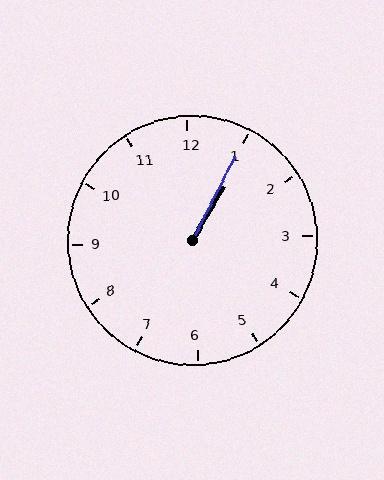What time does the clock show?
1:05.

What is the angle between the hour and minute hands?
Approximately 2 degrees.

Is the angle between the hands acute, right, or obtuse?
It is acute.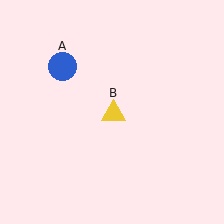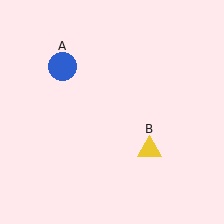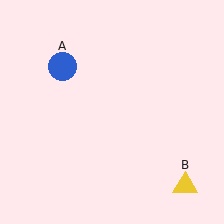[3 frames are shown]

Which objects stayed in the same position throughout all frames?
Blue circle (object A) remained stationary.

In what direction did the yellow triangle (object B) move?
The yellow triangle (object B) moved down and to the right.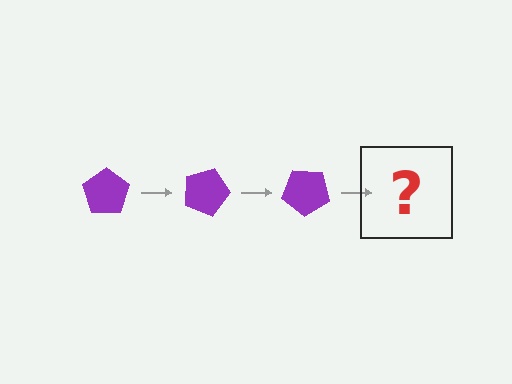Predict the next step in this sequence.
The next step is a purple pentagon rotated 60 degrees.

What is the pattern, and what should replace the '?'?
The pattern is that the pentagon rotates 20 degrees each step. The '?' should be a purple pentagon rotated 60 degrees.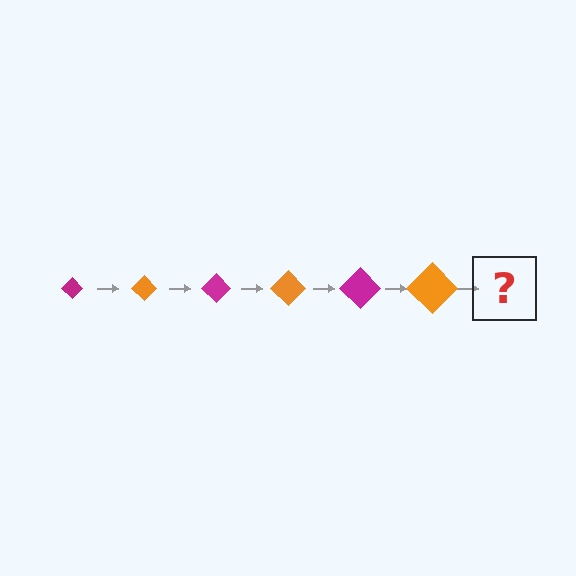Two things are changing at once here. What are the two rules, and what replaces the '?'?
The two rules are that the diamond grows larger each step and the color cycles through magenta and orange. The '?' should be a magenta diamond, larger than the previous one.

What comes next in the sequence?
The next element should be a magenta diamond, larger than the previous one.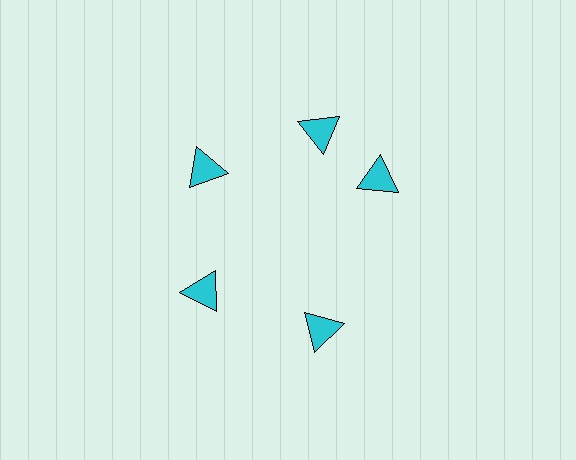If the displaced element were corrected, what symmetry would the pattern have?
It would have 5-fold rotational symmetry — the pattern would map onto itself every 72 degrees.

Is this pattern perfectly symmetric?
No. The 5 cyan triangles are arranged in a ring, but one element near the 3 o'clock position is rotated out of alignment along the ring, breaking the 5-fold rotational symmetry.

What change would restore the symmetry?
The symmetry would be restored by rotating it back into even spacing with its neighbors so that all 5 triangles sit at equal angles and equal distance from the center.